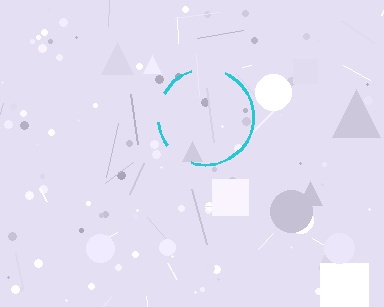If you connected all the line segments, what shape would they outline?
They would outline a circle.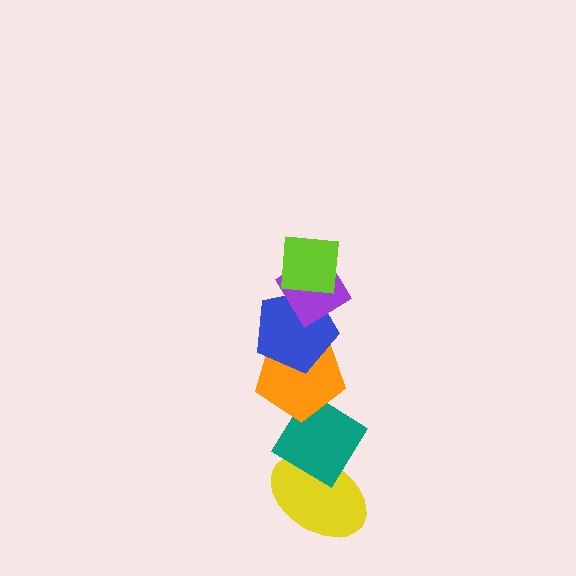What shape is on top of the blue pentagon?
The purple diamond is on top of the blue pentagon.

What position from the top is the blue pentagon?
The blue pentagon is 3rd from the top.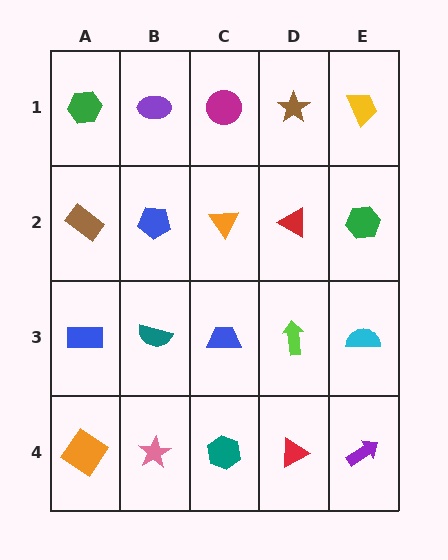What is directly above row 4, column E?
A cyan semicircle.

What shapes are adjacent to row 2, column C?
A magenta circle (row 1, column C), a blue trapezoid (row 3, column C), a blue pentagon (row 2, column B), a red triangle (row 2, column D).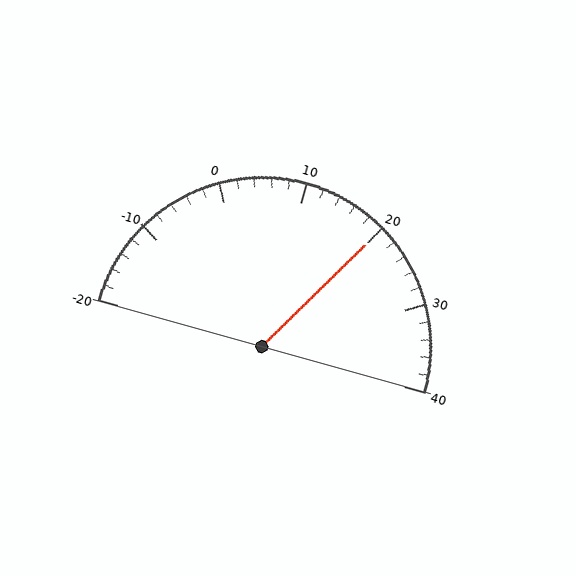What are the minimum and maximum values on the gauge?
The gauge ranges from -20 to 40.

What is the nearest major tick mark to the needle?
The nearest major tick mark is 20.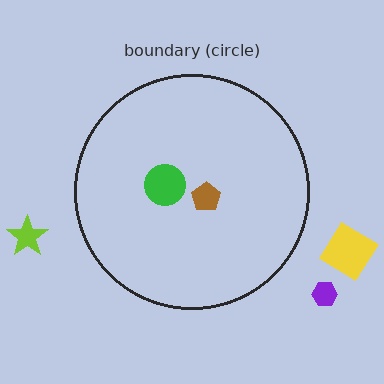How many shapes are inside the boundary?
2 inside, 3 outside.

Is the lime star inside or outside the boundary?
Outside.